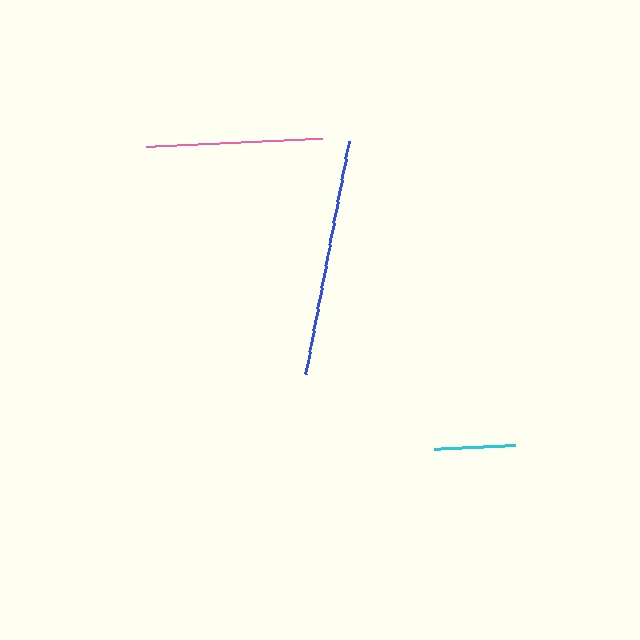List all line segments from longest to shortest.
From longest to shortest: blue, pink, cyan.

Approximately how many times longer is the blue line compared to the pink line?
The blue line is approximately 1.3 times the length of the pink line.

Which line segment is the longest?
The blue line is the longest at approximately 236 pixels.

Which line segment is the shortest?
The cyan line is the shortest at approximately 81 pixels.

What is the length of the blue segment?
The blue segment is approximately 236 pixels long.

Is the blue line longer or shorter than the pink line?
The blue line is longer than the pink line.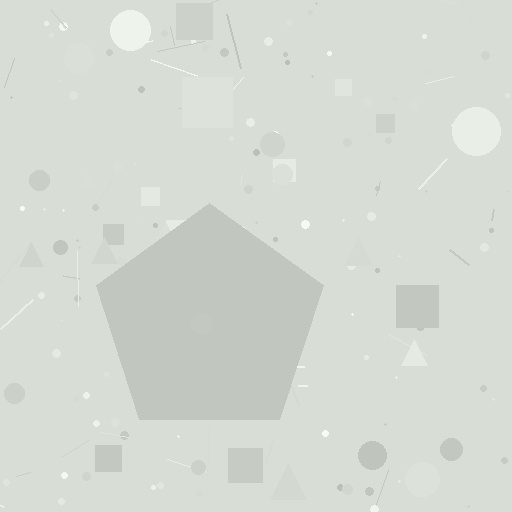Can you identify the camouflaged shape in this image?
The camouflaged shape is a pentagon.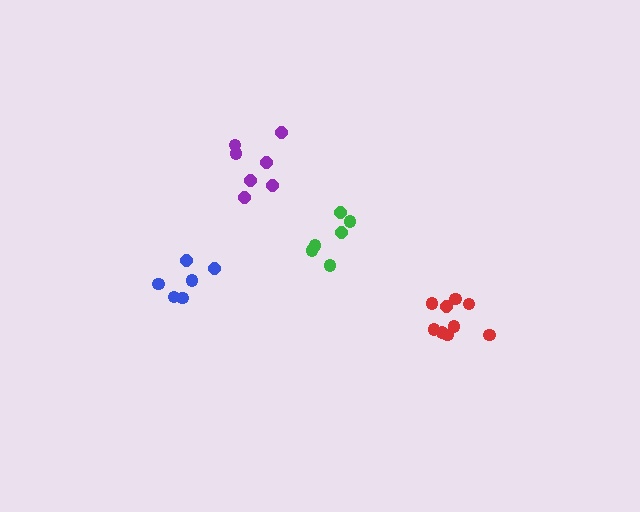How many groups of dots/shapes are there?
There are 4 groups.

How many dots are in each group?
Group 1: 6 dots, Group 2: 7 dots, Group 3: 9 dots, Group 4: 6 dots (28 total).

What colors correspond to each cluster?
The clusters are colored: blue, purple, red, green.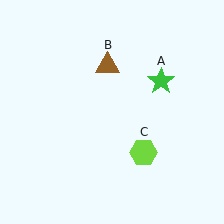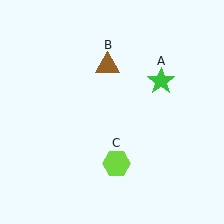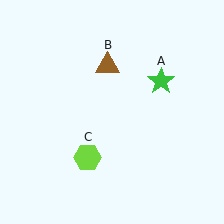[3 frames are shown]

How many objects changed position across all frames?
1 object changed position: lime hexagon (object C).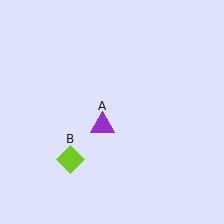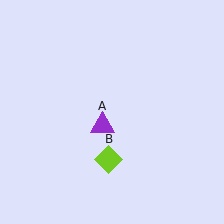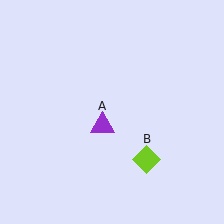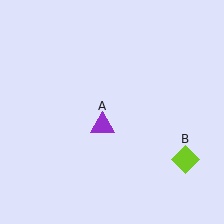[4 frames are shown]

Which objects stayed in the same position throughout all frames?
Purple triangle (object A) remained stationary.